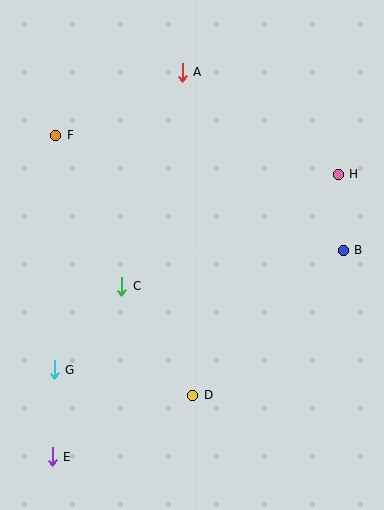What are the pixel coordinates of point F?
Point F is at (56, 135).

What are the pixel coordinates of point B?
Point B is at (343, 250).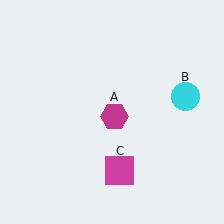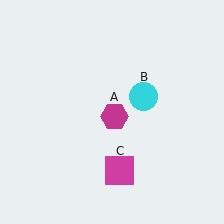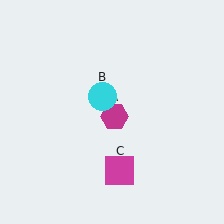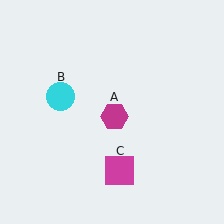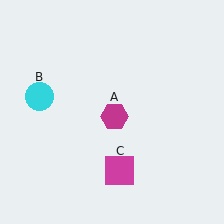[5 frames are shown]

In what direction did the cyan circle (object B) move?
The cyan circle (object B) moved left.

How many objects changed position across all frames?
1 object changed position: cyan circle (object B).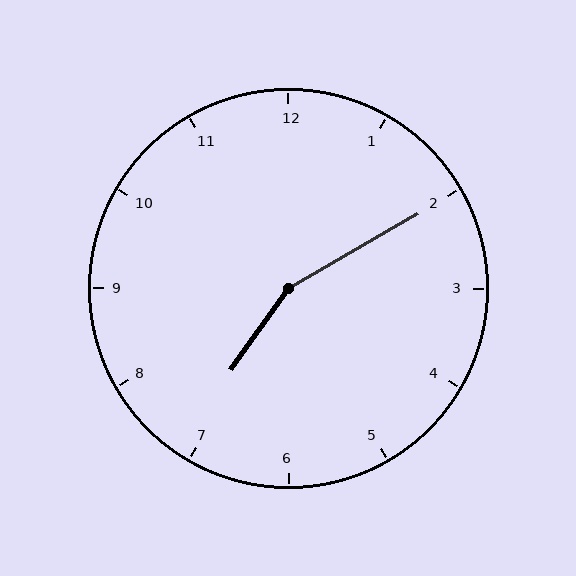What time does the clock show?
7:10.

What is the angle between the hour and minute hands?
Approximately 155 degrees.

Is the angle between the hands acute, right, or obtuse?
It is obtuse.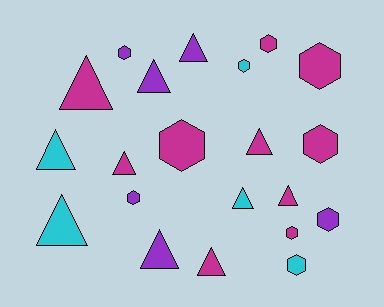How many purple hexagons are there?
There are 3 purple hexagons.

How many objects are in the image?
There are 21 objects.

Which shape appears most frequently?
Triangle, with 11 objects.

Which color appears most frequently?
Magenta, with 10 objects.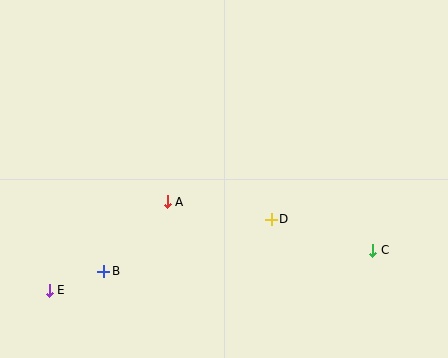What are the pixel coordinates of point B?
Point B is at (104, 271).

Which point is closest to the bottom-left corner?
Point E is closest to the bottom-left corner.